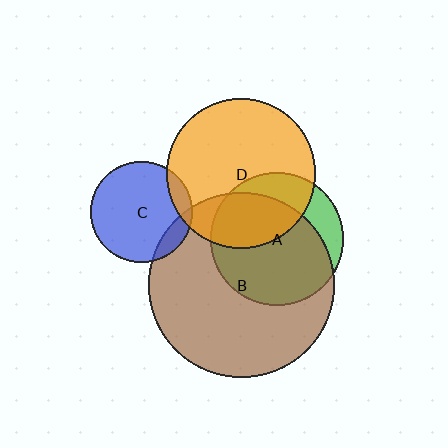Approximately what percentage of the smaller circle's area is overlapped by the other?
Approximately 30%.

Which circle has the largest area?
Circle B (brown).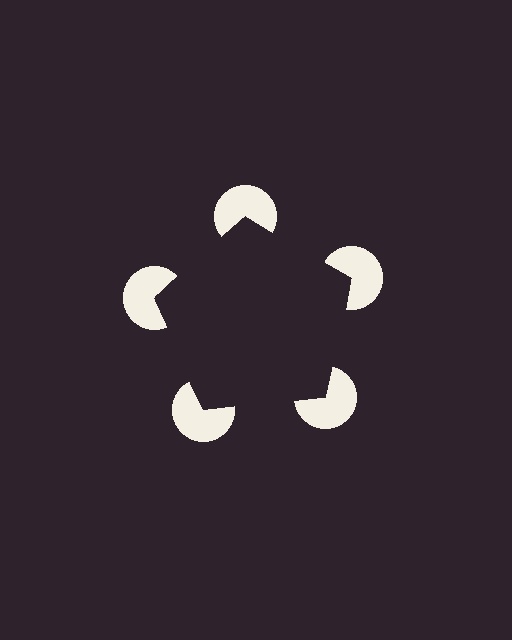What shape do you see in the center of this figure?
An illusory pentagon — its edges are inferred from the aligned wedge cuts in the pac-man discs, not physically drawn.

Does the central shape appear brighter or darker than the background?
It typically appears slightly darker than the background, even though no actual brightness change is drawn.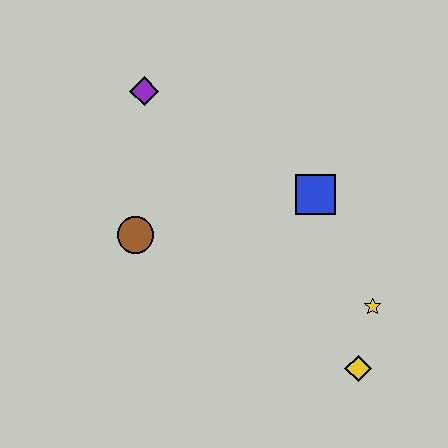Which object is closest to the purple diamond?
The brown circle is closest to the purple diamond.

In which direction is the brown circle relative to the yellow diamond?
The brown circle is to the left of the yellow diamond.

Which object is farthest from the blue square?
The purple diamond is farthest from the blue square.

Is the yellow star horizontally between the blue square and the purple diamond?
No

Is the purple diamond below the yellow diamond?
No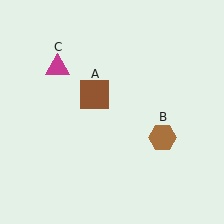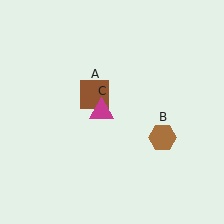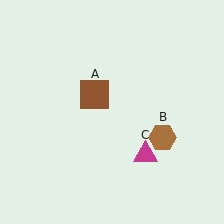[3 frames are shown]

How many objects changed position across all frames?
1 object changed position: magenta triangle (object C).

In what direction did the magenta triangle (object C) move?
The magenta triangle (object C) moved down and to the right.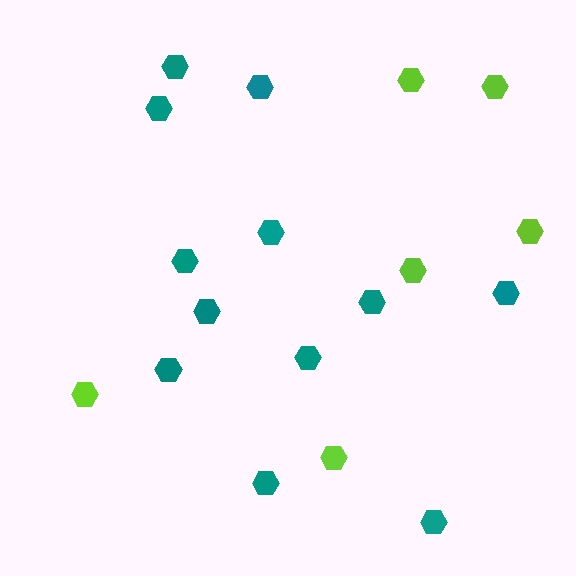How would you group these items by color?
There are 2 groups: one group of teal hexagons (12) and one group of lime hexagons (6).